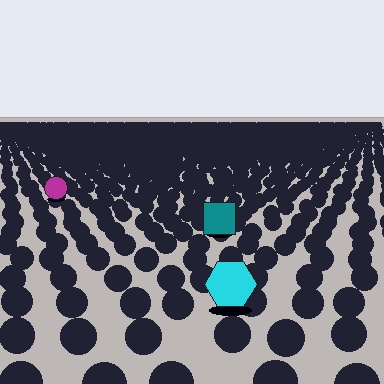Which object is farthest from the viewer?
The magenta circle is farthest from the viewer. It appears smaller and the ground texture around it is denser.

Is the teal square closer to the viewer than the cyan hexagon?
No. The cyan hexagon is closer — you can tell from the texture gradient: the ground texture is coarser near it.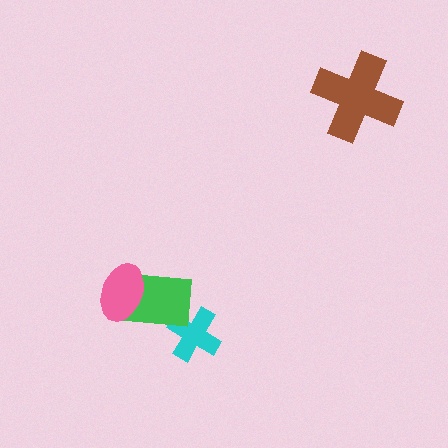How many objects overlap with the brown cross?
0 objects overlap with the brown cross.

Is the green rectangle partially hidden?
Yes, it is partially covered by another shape.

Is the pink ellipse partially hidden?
No, no other shape covers it.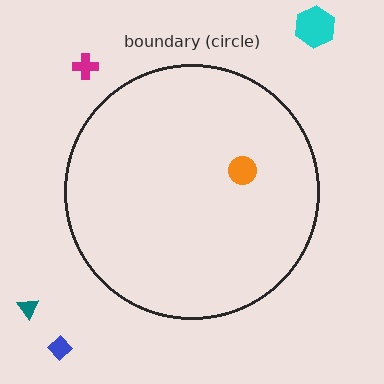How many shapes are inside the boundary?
1 inside, 4 outside.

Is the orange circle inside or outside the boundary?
Inside.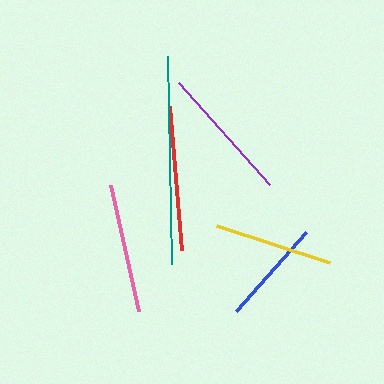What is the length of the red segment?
The red segment is approximately 145 pixels long.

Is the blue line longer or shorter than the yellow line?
The yellow line is longer than the blue line.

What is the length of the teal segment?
The teal segment is approximately 208 pixels long.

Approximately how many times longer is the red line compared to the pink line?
The red line is approximately 1.1 times the length of the pink line.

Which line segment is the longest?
The teal line is the longest at approximately 208 pixels.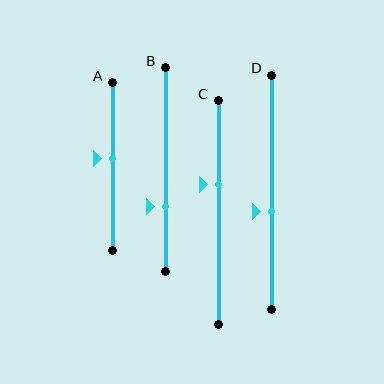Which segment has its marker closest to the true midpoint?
Segment A has its marker closest to the true midpoint.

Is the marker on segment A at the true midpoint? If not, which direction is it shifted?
No, the marker on segment A is shifted upward by about 5% of the segment length.